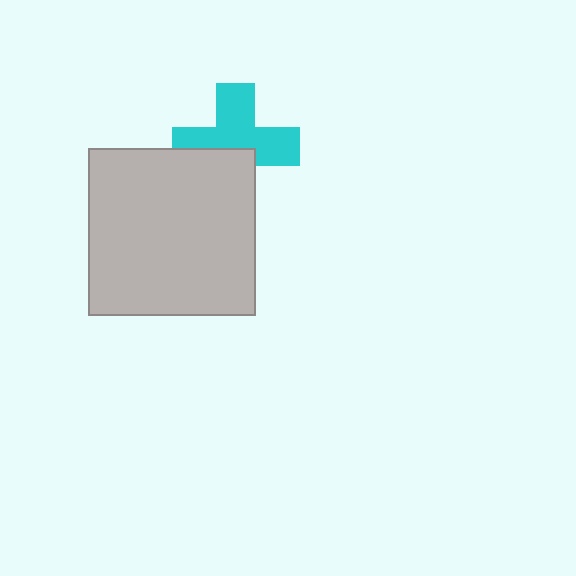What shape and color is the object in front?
The object in front is a light gray square.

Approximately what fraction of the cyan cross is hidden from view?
Roughly 40% of the cyan cross is hidden behind the light gray square.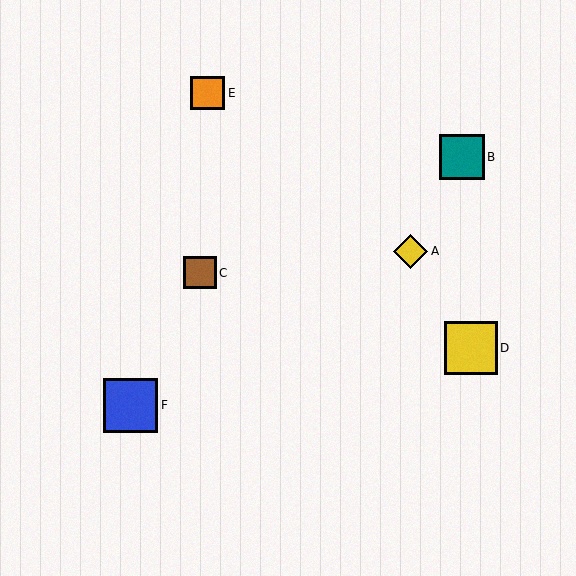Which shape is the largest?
The blue square (labeled F) is the largest.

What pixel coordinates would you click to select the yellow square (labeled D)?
Click at (471, 348) to select the yellow square D.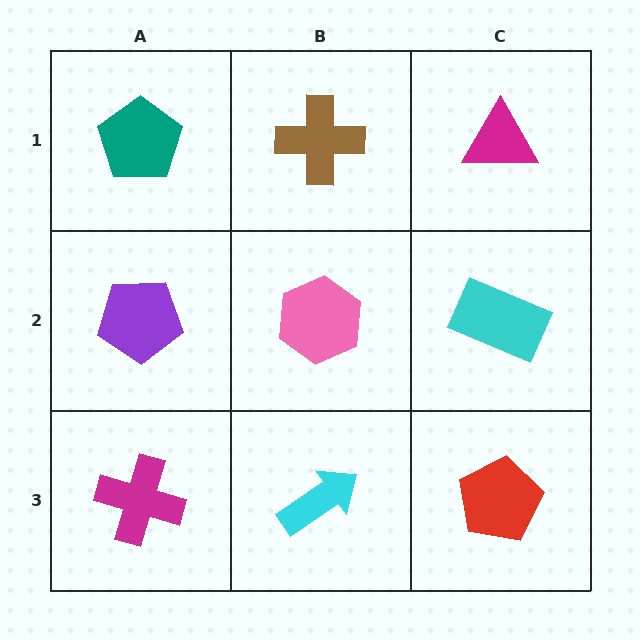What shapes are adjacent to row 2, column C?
A magenta triangle (row 1, column C), a red pentagon (row 3, column C), a pink hexagon (row 2, column B).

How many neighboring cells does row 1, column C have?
2.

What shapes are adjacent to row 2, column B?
A brown cross (row 1, column B), a cyan arrow (row 3, column B), a purple pentagon (row 2, column A), a cyan rectangle (row 2, column C).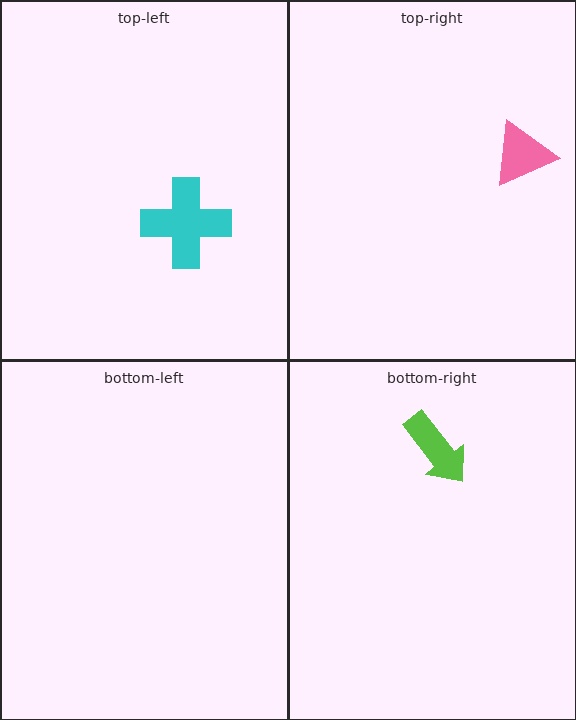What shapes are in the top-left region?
The cyan cross.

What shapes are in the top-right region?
The pink triangle.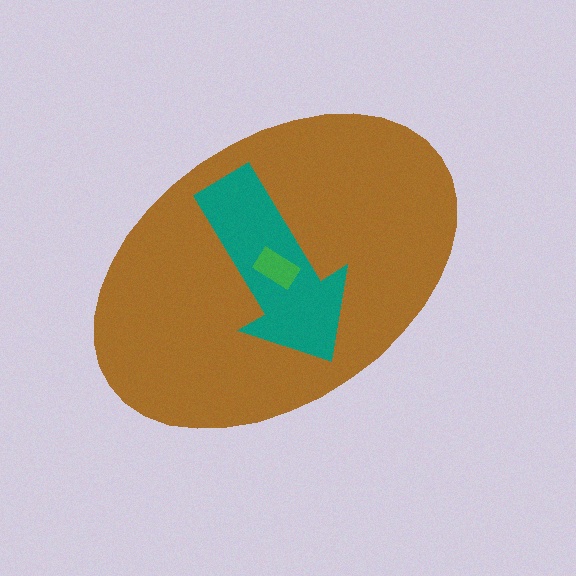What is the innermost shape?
The green rectangle.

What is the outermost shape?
The brown ellipse.